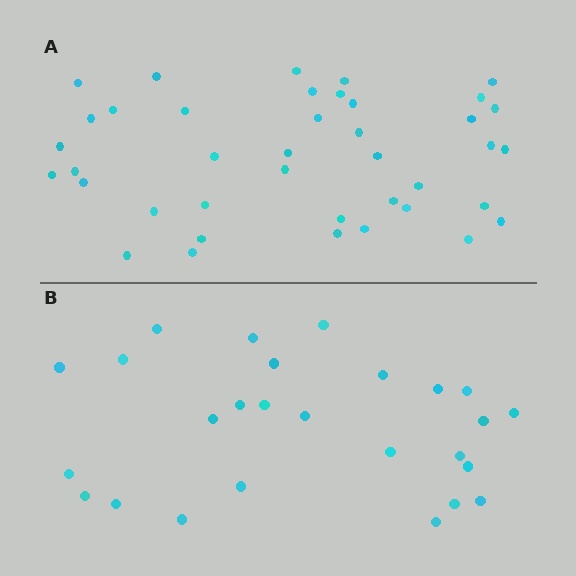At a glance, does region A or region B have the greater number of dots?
Region A (the top region) has more dots.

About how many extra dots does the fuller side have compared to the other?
Region A has approximately 15 more dots than region B.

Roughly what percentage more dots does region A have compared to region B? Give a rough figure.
About 55% more.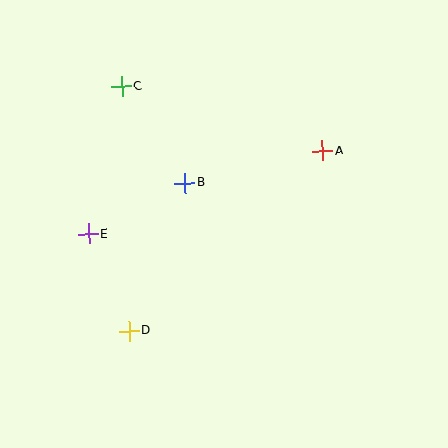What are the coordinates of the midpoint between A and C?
The midpoint between A and C is at (222, 119).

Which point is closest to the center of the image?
Point B at (185, 183) is closest to the center.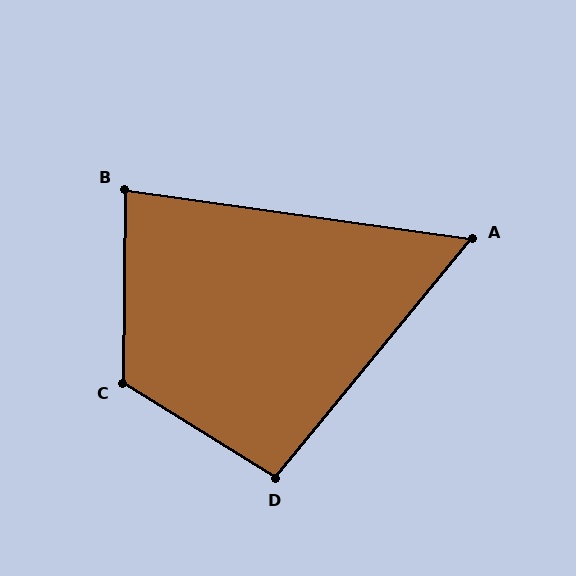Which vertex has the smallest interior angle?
A, at approximately 59 degrees.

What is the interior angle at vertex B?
Approximately 83 degrees (acute).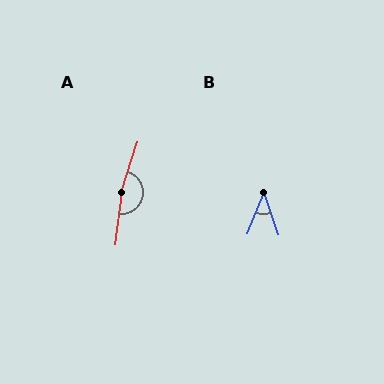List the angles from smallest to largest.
B (41°), A (169°).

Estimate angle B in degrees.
Approximately 41 degrees.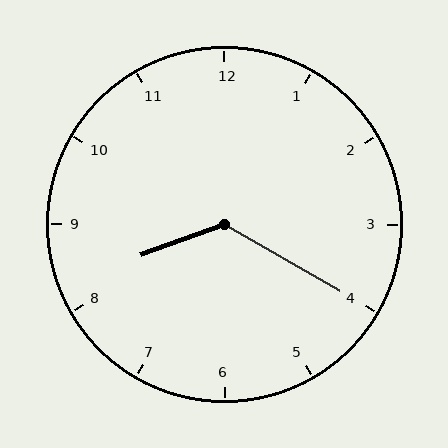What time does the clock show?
8:20.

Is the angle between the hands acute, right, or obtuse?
It is obtuse.